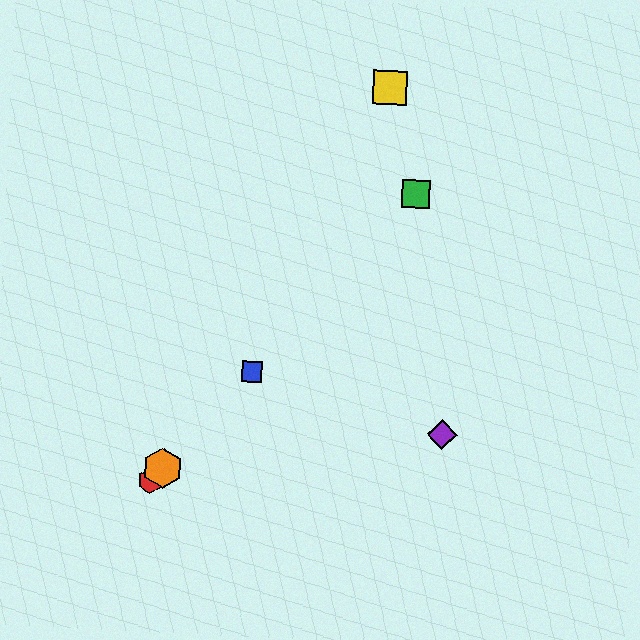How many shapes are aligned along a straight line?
4 shapes (the red hexagon, the blue square, the green square, the orange hexagon) are aligned along a straight line.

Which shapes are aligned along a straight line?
The red hexagon, the blue square, the green square, the orange hexagon are aligned along a straight line.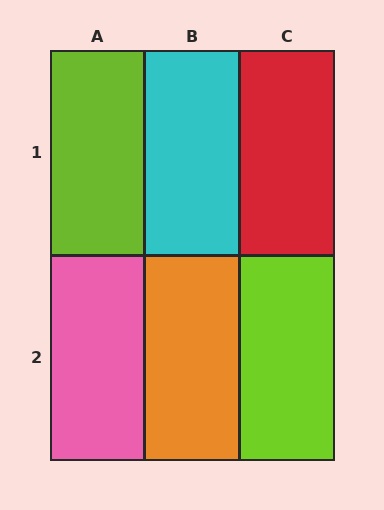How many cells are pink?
1 cell is pink.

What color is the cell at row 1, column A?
Lime.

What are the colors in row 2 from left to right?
Pink, orange, lime.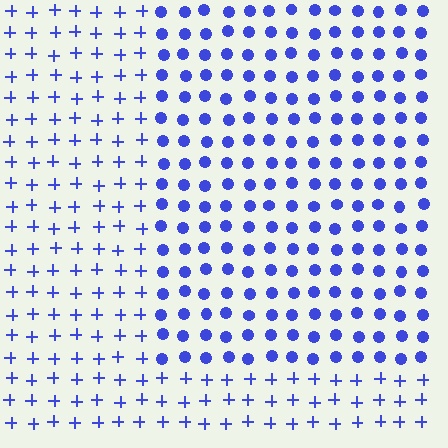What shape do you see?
I see a rectangle.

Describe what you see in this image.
The image is filled with small blue elements arranged in a uniform grid. A rectangle-shaped region contains circles, while the surrounding area contains plus signs. The boundary is defined purely by the change in element shape.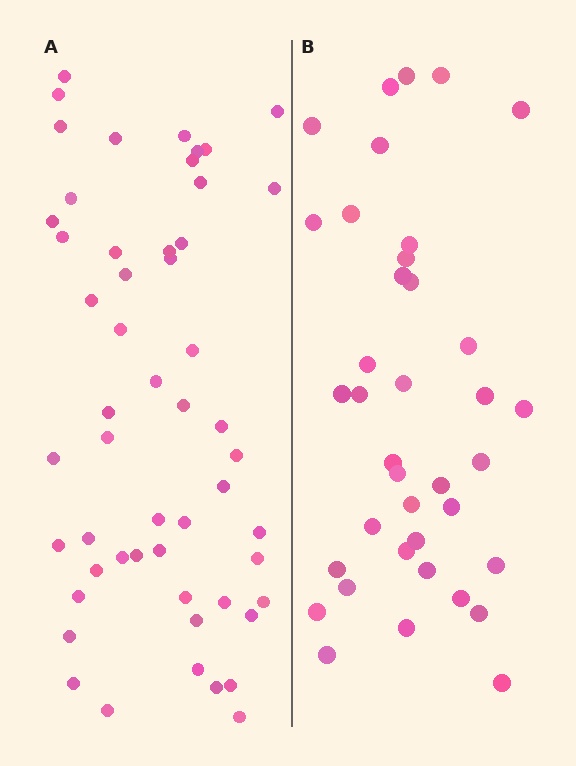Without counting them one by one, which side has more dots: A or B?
Region A (the left region) has more dots.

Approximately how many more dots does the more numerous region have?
Region A has approximately 15 more dots than region B.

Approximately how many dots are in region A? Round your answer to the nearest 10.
About 50 dots. (The exact count is 53, which rounds to 50.)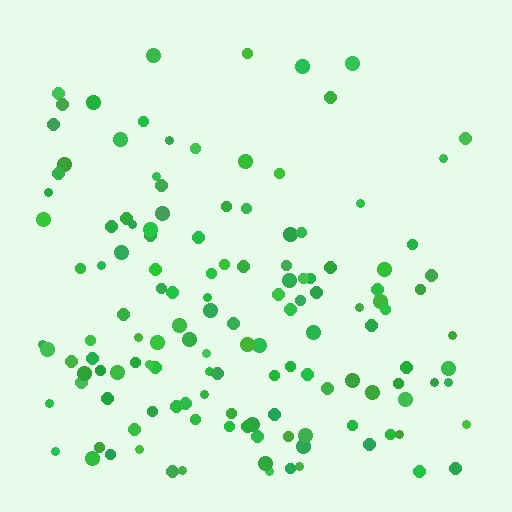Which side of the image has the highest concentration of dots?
The bottom.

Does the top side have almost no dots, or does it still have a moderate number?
Still a moderate number, just noticeably fewer than the bottom.